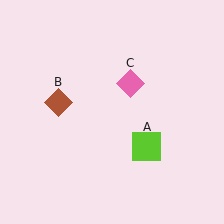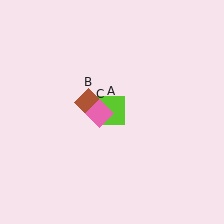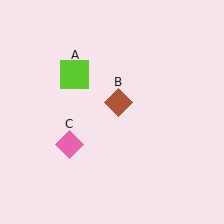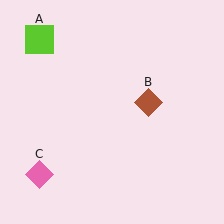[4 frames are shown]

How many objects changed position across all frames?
3 objects changed position: lime square (object A), brown diamond (object B), pink diamond (object C).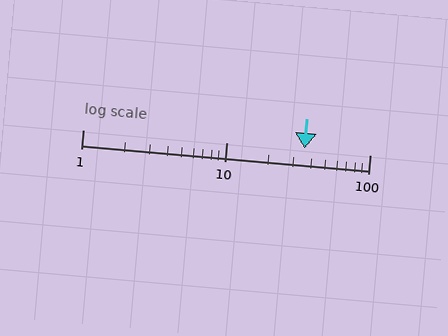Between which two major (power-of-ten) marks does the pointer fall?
The pointer is between 10 and 100.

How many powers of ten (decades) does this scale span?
The scale spans 2 decades, from 1 to 100.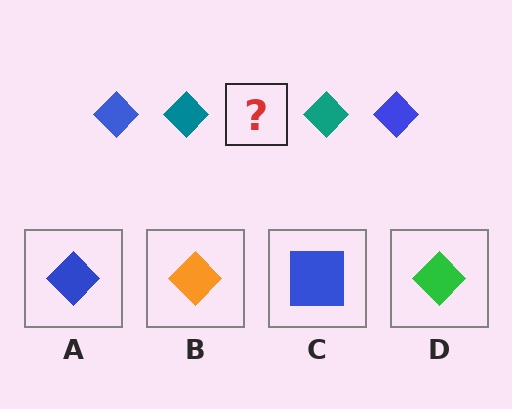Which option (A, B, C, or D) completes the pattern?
A.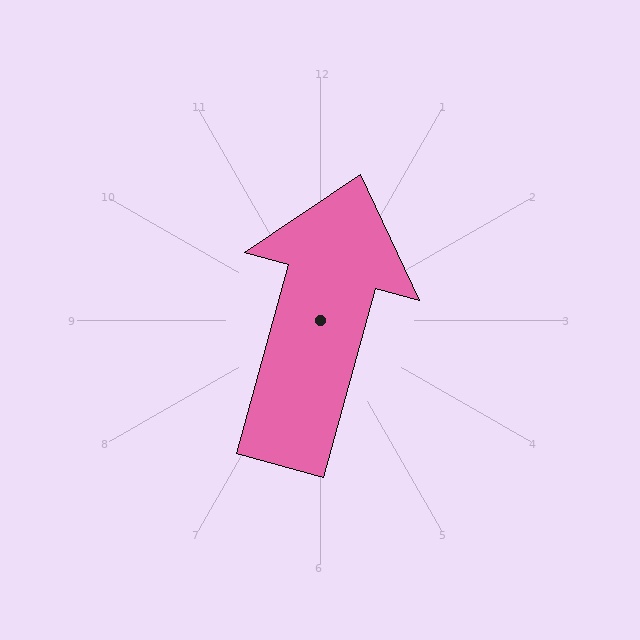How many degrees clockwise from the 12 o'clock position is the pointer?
Approximately 15 degrees.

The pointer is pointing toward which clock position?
Roughly 1 o'clock.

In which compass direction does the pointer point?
North.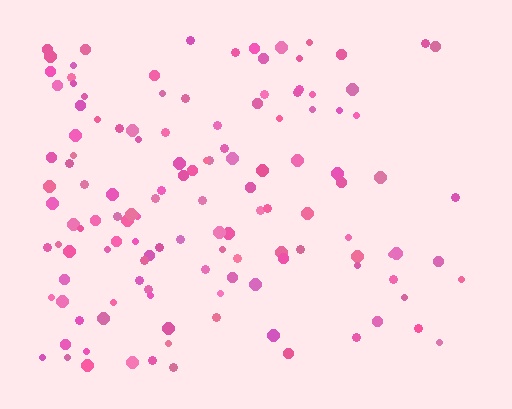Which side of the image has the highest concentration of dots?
The left.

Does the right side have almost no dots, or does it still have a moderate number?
Still a moderate number, just noticeably fewer than the left.